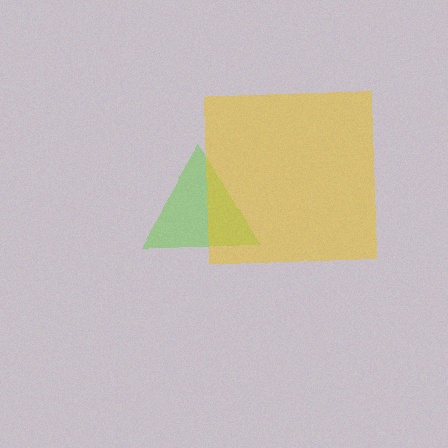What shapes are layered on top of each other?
The layered shapes are: a lime triangle, a yellow square.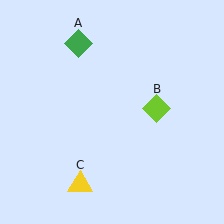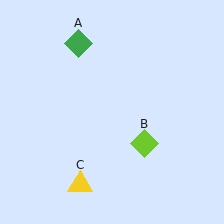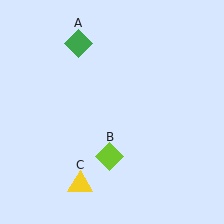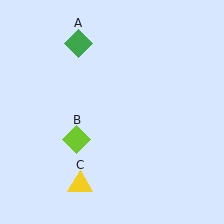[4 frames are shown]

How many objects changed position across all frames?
1 object changed position: lime diamond (object B).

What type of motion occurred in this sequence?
The lime diamond (object B) rotated clockwise around the center of the scene.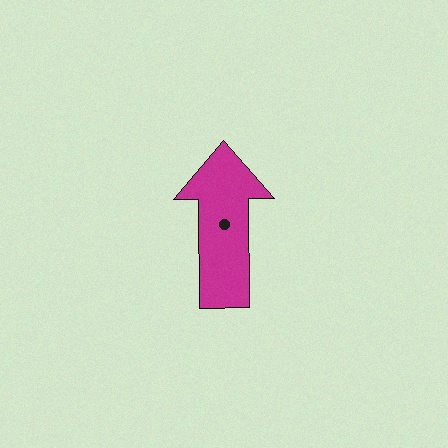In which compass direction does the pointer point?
North.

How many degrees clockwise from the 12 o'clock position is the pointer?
Approximately 360 degrees.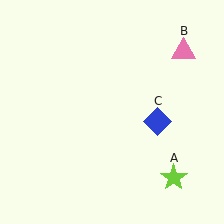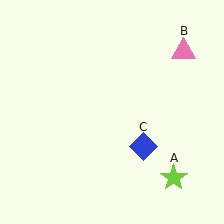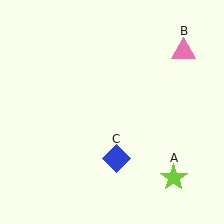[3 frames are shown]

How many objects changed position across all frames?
1 object changed position: blue diamond (object C).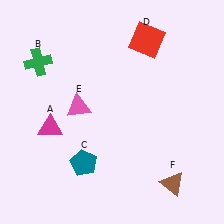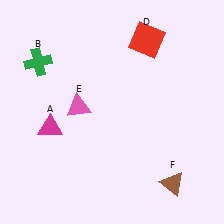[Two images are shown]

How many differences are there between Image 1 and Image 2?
There is 1 difference between the two images.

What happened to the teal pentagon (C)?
The teal pentagon (C) was removed in Image 2. It was in the bottom-left area of Image 1.